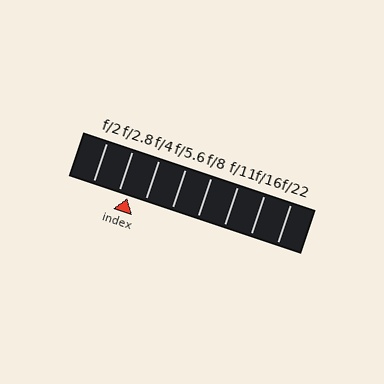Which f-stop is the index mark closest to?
The index mark is closest to f/2.8.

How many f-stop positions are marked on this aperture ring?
There are 8 f-stop positions marked.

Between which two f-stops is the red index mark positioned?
The index mark is between f/2.8 and f/4.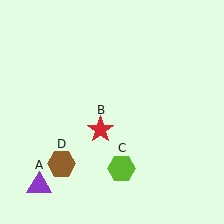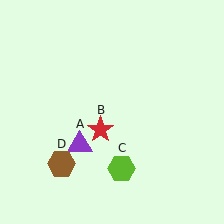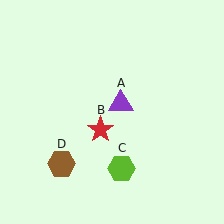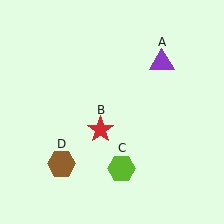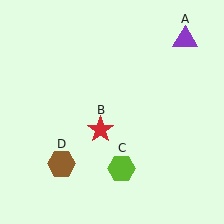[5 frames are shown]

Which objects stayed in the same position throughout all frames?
Red star (object B) and lime hexagon (object C) and brown hexagon (object D) remained stationary.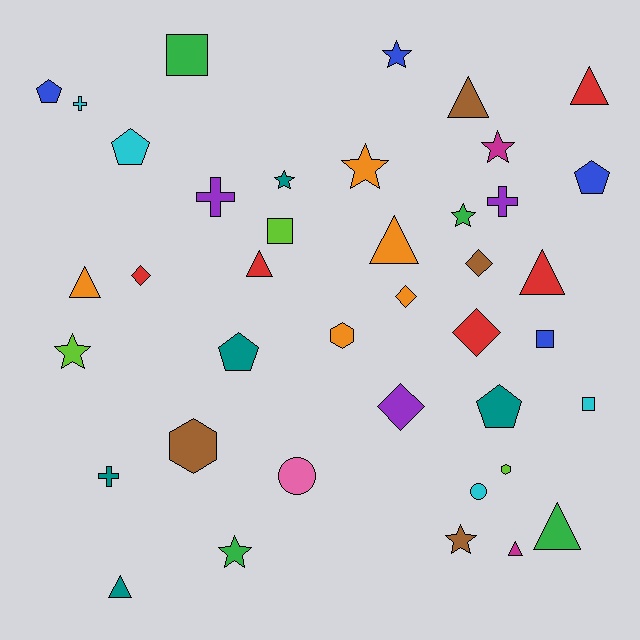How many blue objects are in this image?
There are 4 blue objects.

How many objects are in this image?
There are 40 objects.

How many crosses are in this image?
There are 4 crosses.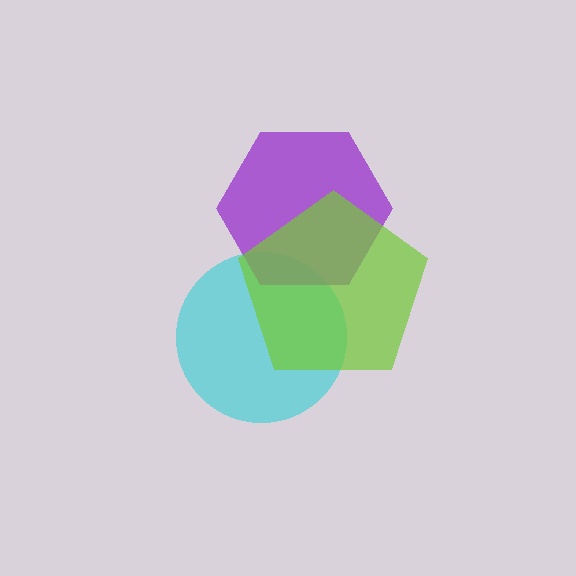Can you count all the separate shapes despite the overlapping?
Yes, there are 3 separate shapes.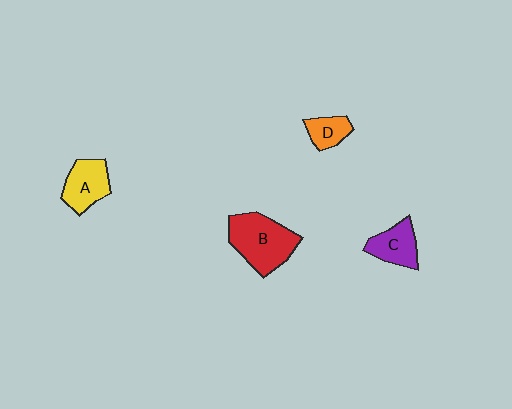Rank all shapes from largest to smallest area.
From largest to smallest: B (red), A (yellow), C (purple), D (orange).